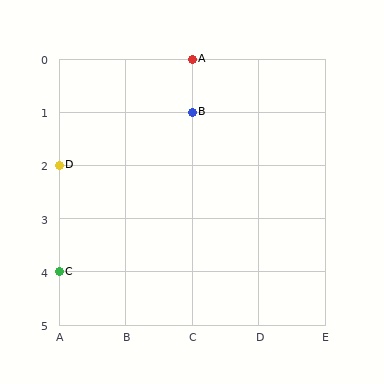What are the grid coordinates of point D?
Point D is at grid coordinates (A, 2).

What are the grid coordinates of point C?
Point C is at grid coordinates (A, 4).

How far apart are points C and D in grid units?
Points C and D are 2 rows apart.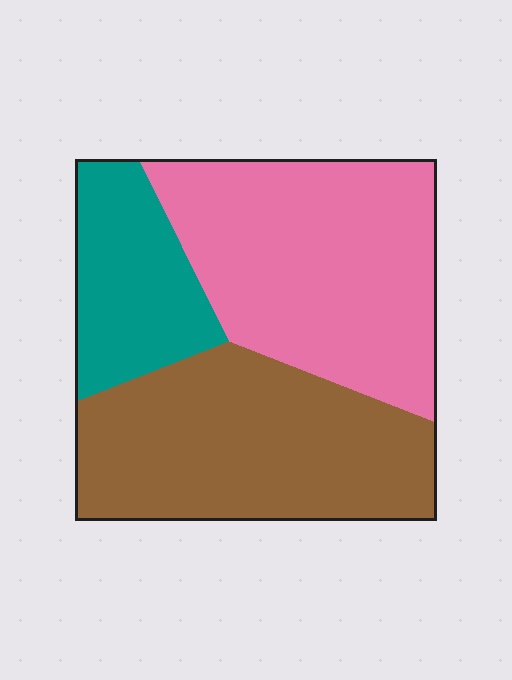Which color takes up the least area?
Teal, at roughly 20%.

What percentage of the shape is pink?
Pink covers 42% of the shape.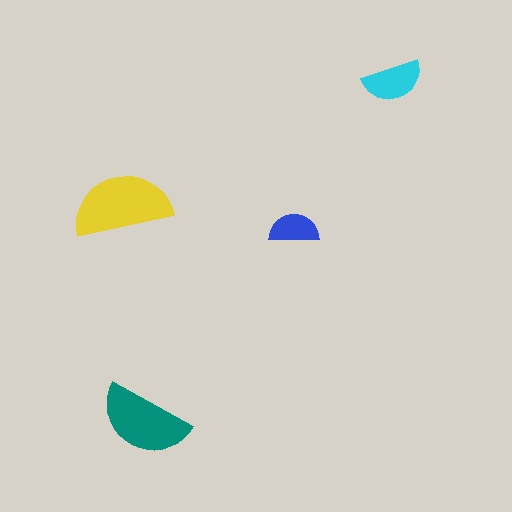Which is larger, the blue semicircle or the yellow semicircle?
The yellow one.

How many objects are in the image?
There are 4 objects in the image.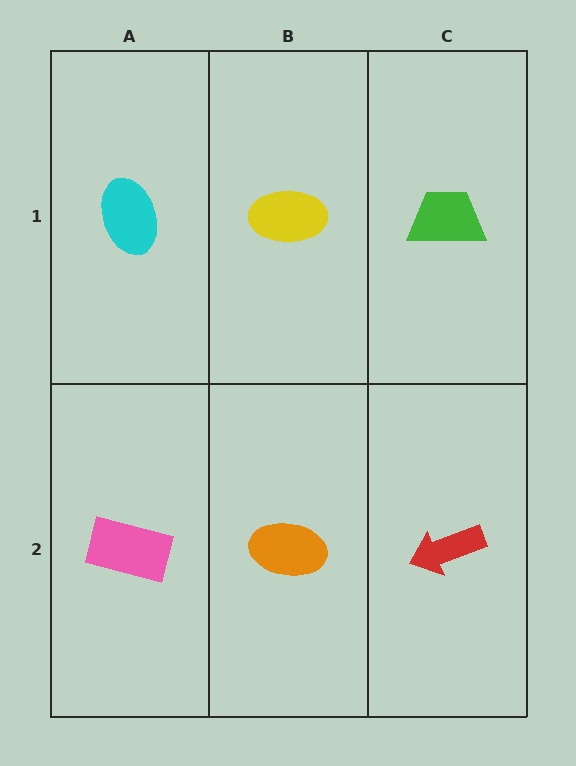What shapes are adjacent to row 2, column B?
A yellow ellipse (row 1, column B), a pink rectangle (row 2, column A), a red arrow (row 2, column C).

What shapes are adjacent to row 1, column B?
An orange ellipse (row 2, column B), a cyan ellipse (row 1, column A), a green trapezoid (row 1, column C).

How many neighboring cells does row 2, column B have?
3.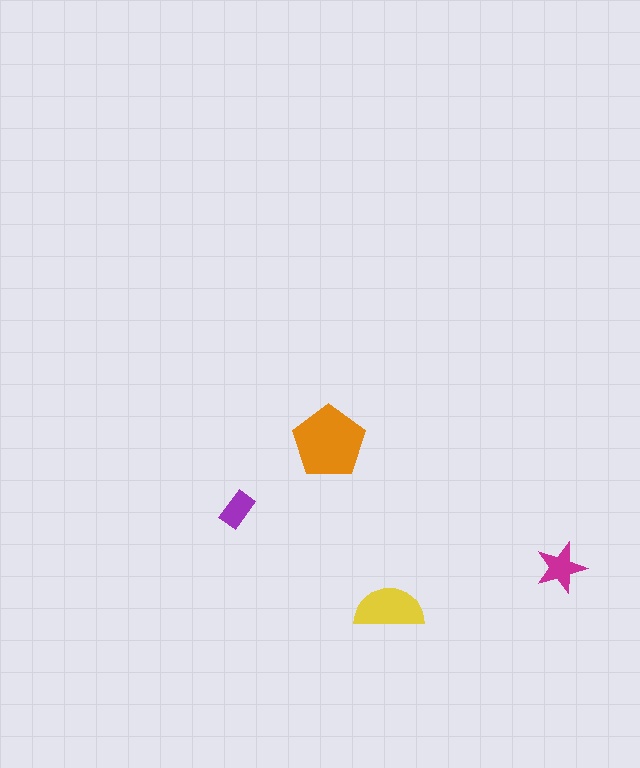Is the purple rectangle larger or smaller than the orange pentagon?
Smaller.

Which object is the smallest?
The purple rectangle.